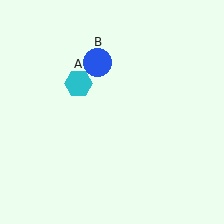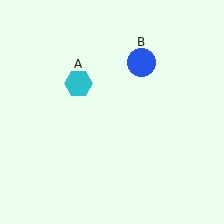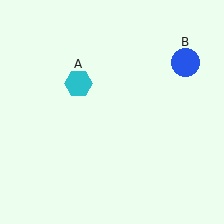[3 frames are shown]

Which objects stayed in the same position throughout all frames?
Cyan hexagon (object A) remained stationary.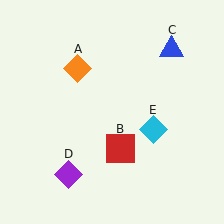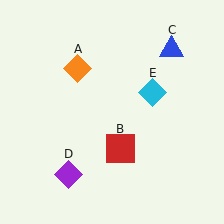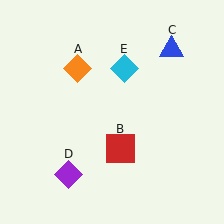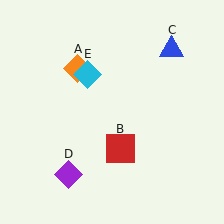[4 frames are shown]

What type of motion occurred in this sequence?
The cyan diamond (object E) rotated counterclockwise around the center of the scene.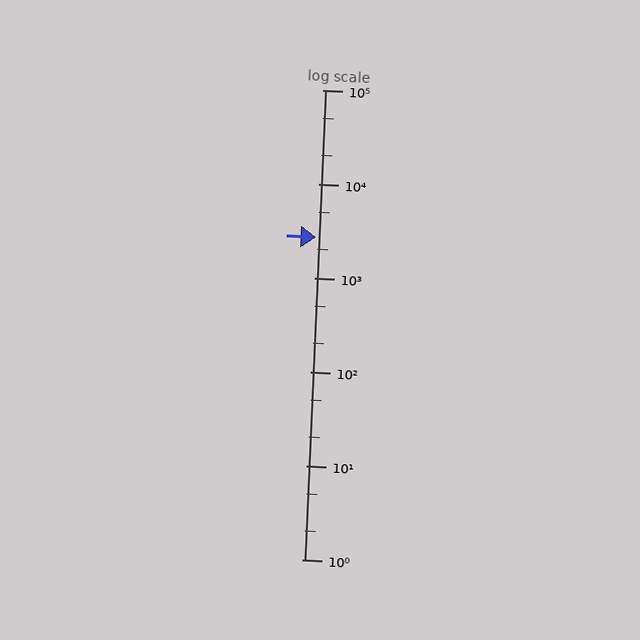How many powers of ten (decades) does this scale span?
The scale spans 5 decades, from 1 to 100000.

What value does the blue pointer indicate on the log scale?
The pointer indicates approximately 2700.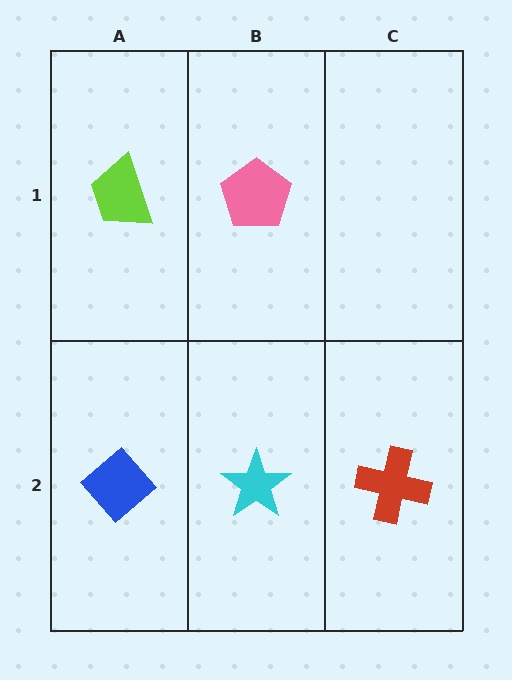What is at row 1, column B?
A pink pentagon.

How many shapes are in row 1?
2 shapes.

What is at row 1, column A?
A lime trapezoid.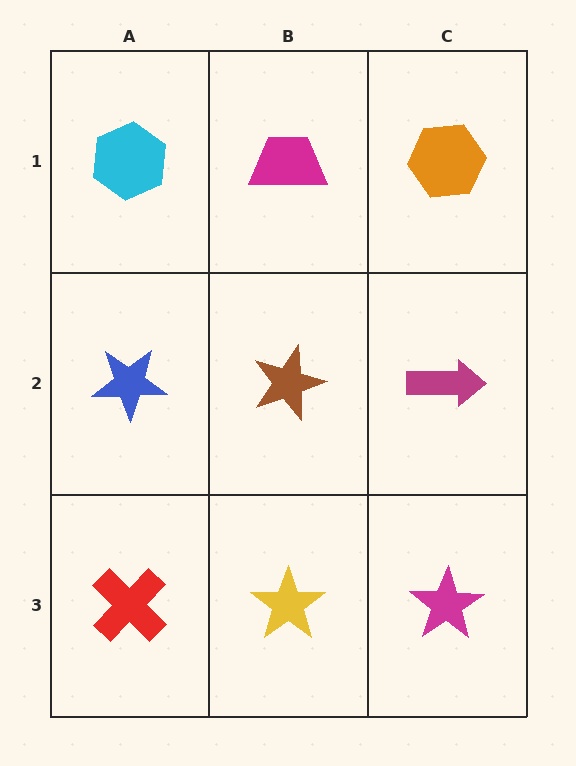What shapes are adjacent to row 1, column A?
A blue star (row 2, column A), a magenta trapezoid (row 1, column B).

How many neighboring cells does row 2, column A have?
3.